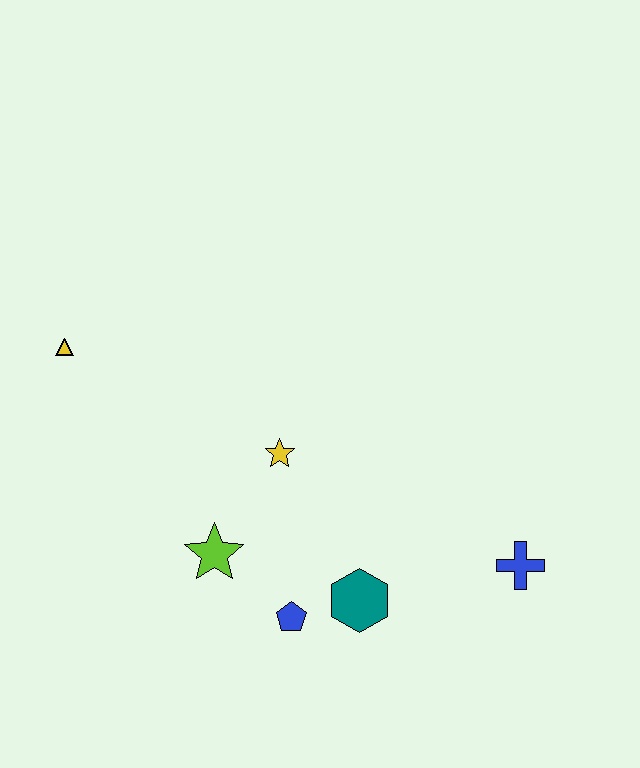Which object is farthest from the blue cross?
The yellow triangle is farthest from the blue cross.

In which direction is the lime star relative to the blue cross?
The lime star is to the left of the blue cross.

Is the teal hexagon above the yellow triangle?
No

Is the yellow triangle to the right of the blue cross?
No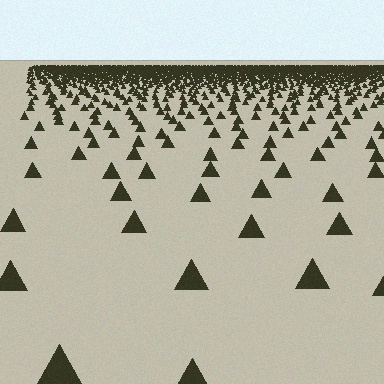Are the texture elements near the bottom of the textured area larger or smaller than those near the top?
Larger. Near the bottom, elements are closer to the viewer and appear at a bigger on-screen size.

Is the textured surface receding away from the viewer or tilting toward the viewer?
The surface is receding away from the viewer. Texture elements get smaller and denser toward the top.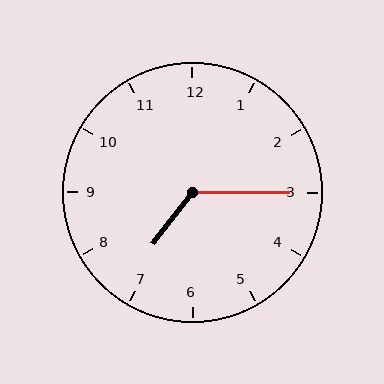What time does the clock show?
7:15.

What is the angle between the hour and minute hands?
Approximately 128 degrees.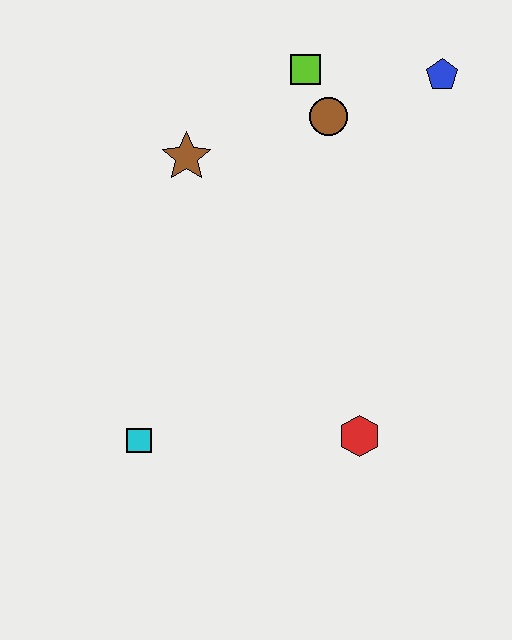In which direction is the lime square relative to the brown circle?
The lime square is above the brown circle.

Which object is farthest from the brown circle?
The cyan square is farthest from the brown circle.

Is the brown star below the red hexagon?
No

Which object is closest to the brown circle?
The lime square is closest to the brown circle.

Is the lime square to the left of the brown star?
No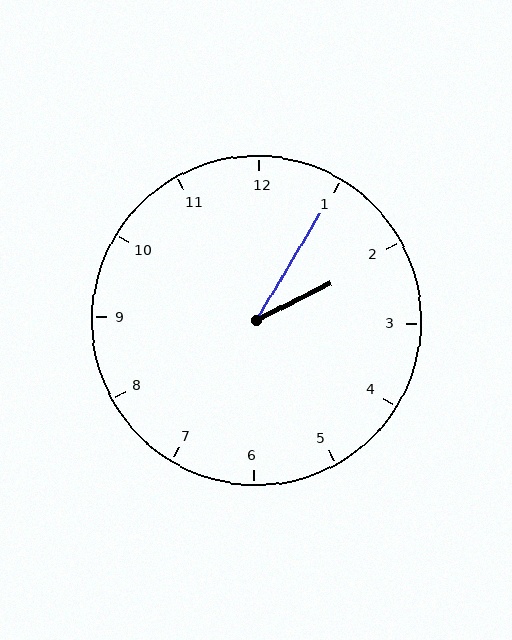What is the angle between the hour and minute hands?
Approximately 32 degrees.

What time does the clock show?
2:05.